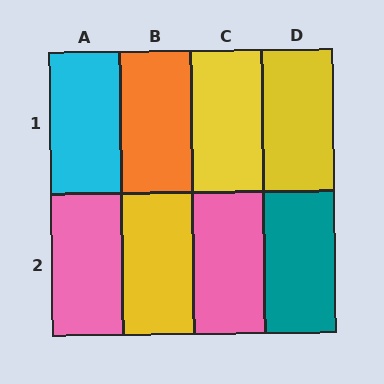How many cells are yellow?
3 cells are yellow.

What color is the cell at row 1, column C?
Yellow.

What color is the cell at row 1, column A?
Cyan.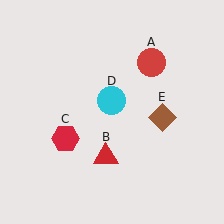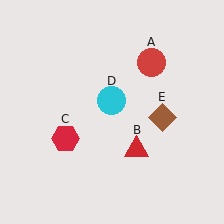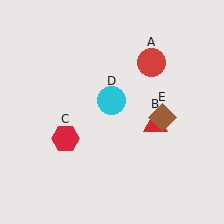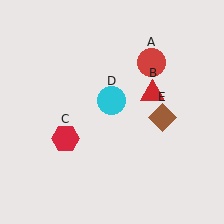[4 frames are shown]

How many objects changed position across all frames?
1 object changed position: red triangle (object B).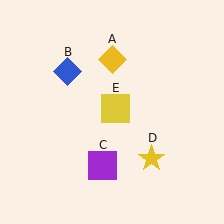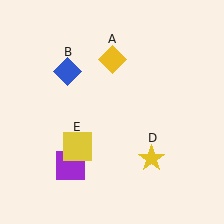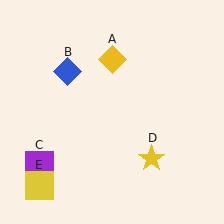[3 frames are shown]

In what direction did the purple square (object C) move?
The purple square (object C) moved left.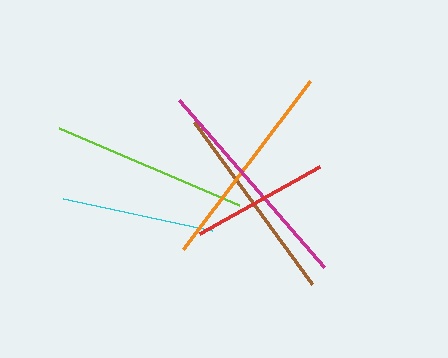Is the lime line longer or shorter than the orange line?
The orange line is longer than the lime line.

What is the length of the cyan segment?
The cyan segment is approximately 153 pixels long.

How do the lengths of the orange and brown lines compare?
The orange and brown lines are approximately the same length.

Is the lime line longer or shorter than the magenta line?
The magenta line is longer than the lime line.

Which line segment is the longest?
The magenta line is the longest at approximately 221 pixels.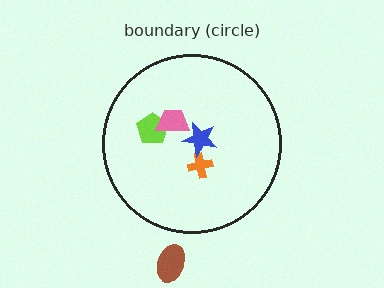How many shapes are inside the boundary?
4 inside, 1 outside.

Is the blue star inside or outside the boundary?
Inside.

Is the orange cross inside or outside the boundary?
Inside.